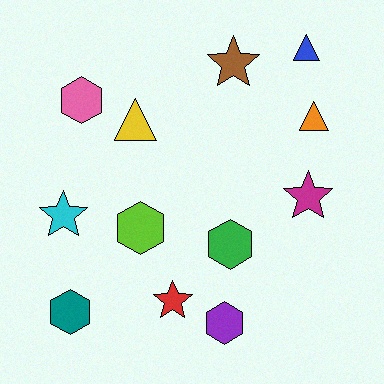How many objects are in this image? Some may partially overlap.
There are 12 objects.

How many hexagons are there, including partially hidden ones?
There are 5 hexagons.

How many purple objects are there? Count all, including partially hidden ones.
There is 1 purple object.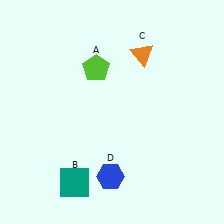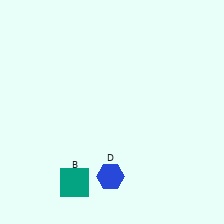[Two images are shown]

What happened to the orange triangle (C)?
The orange triangle (C) was removed in Image 2. It was in the top-right area of Image 1.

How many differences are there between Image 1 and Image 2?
There are 2 differences between the two images.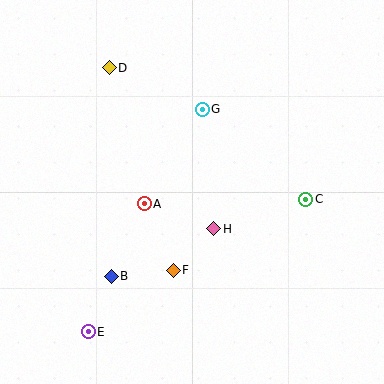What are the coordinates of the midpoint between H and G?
The midpoint between H and G is at (208, 169).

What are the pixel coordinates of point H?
Point H is at (214, 229).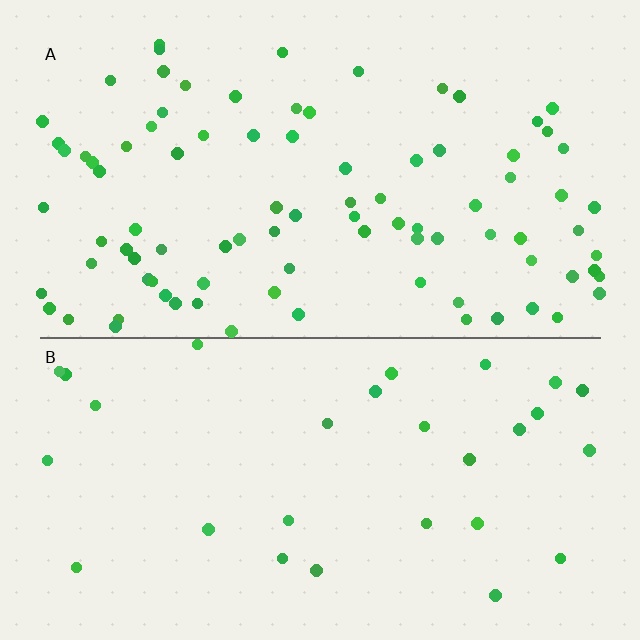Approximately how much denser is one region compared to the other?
Approximately 3.1× — region A over region B.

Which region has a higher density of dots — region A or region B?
A (the top).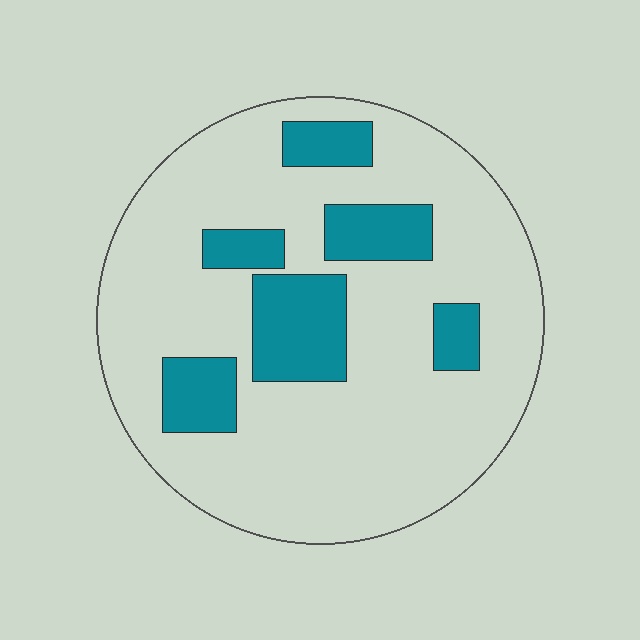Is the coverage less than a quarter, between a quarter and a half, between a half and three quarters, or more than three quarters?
Less than a quarter.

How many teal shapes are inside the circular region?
6.